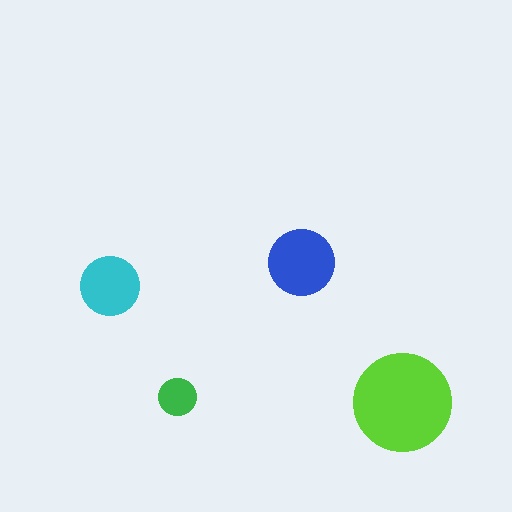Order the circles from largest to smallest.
the lime one, the blue one, the cyan one, the green one.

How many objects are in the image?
There are 4 objects in the image.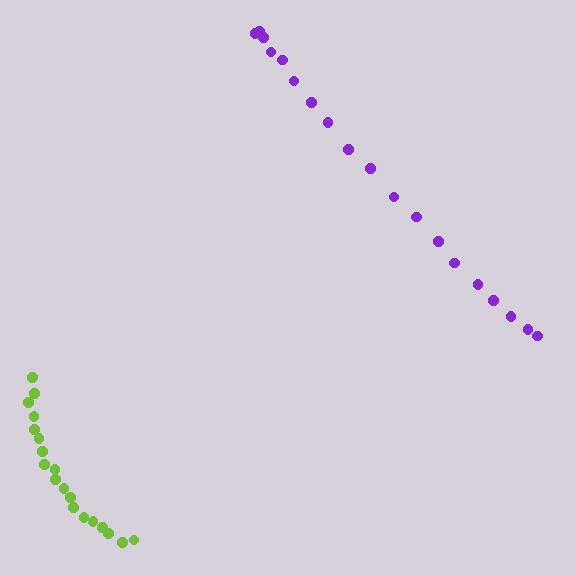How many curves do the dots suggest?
There are 2 distinct paths.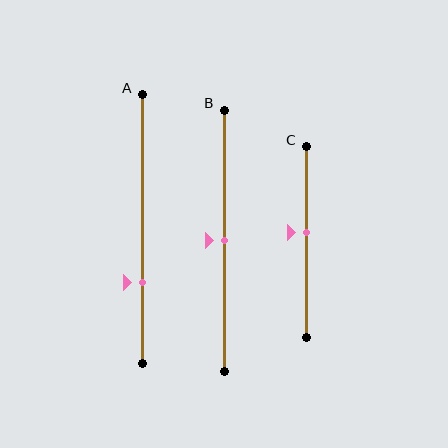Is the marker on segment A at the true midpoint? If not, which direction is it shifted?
No, the marker on segment A is shifted downward by about 20% of the segment length.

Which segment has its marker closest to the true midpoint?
Segment B has its marker closest to the true midpoint.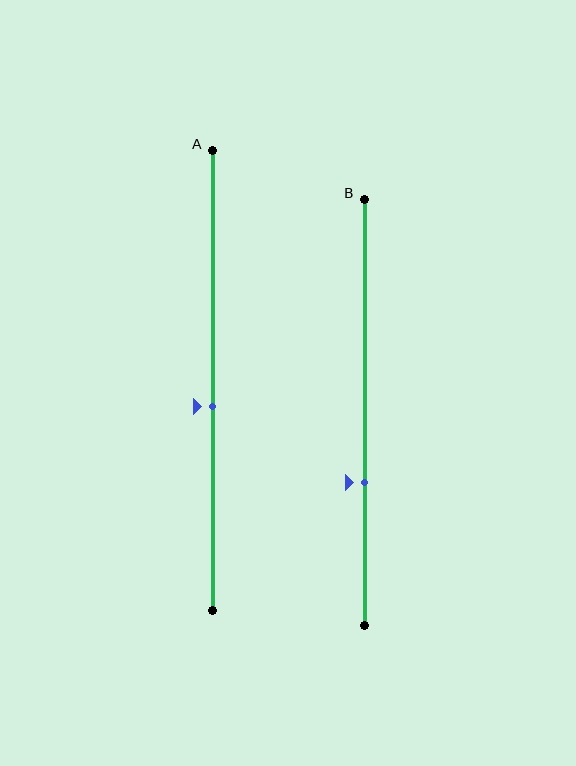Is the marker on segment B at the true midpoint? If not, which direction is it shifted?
No, the marker on segment B is shifted downward by about 16% of the segment length.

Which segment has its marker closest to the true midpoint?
Segment A has its marker closest to the true midpoint.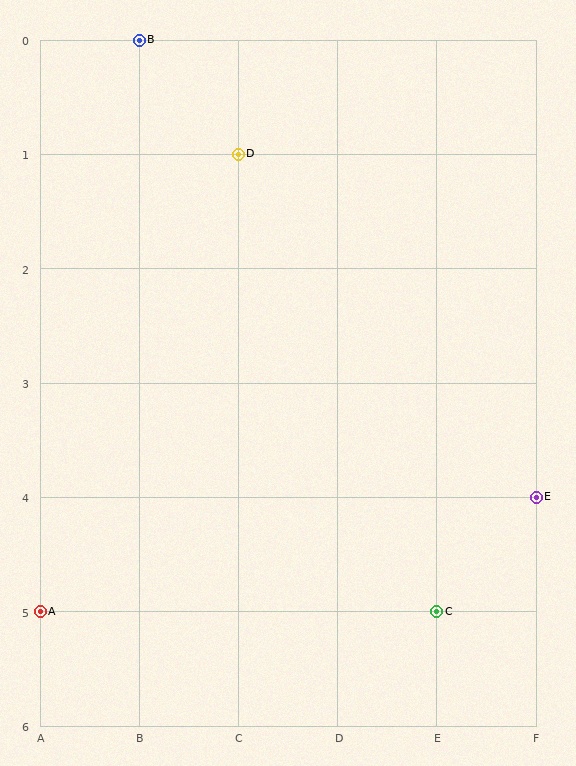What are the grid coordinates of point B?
Point B is at grid coordinates (B, 0).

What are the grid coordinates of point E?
Point E is at grid coordinates (F, 4).